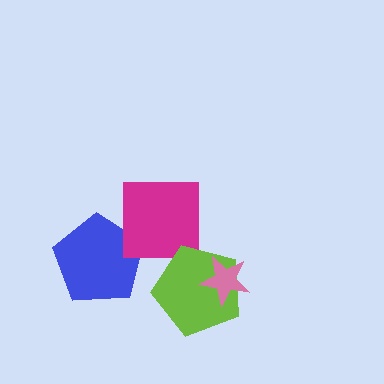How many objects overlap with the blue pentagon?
1 object overlaps with the blue pentagon.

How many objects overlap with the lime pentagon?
1 object overlaps with the lime pentagon.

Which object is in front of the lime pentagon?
The pink star is in front of the lime pentagon.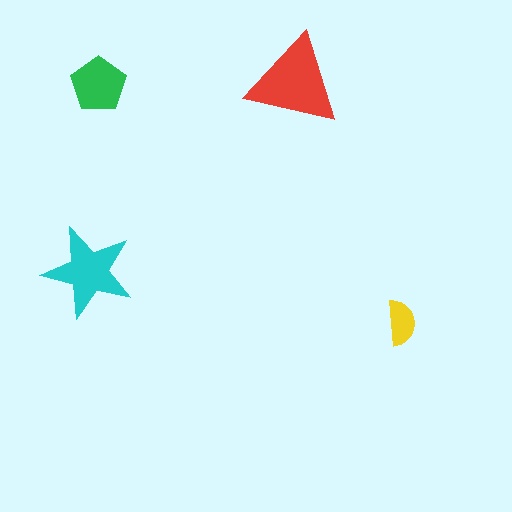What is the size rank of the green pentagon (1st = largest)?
3rd.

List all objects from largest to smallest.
The red triangle, the cyan star, the green pentagon, the yellow semicircle.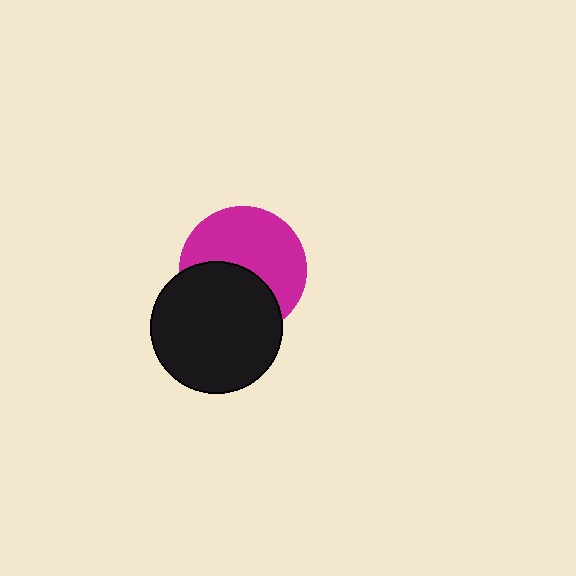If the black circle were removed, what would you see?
You would see the complete magenta circle.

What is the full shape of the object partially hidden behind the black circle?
The partially hidden object is a magenta circle.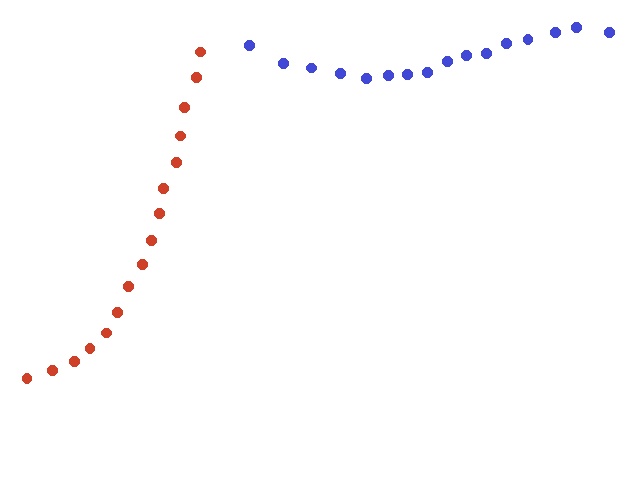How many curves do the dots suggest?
There are 2 distinct paths.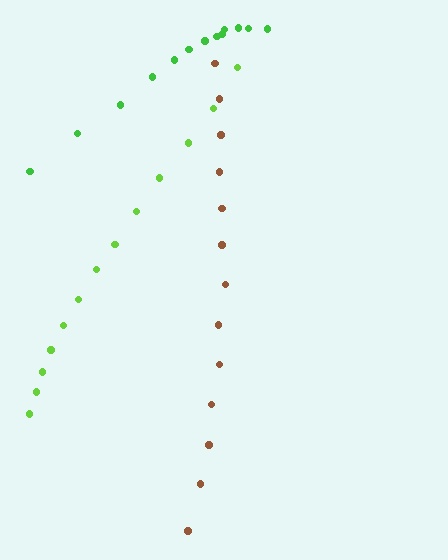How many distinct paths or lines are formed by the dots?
There are 3 distinct paths.